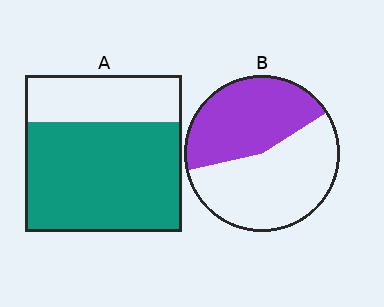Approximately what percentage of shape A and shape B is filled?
A is approximately 70% and B is approximately 45%.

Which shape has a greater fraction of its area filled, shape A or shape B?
Shape A.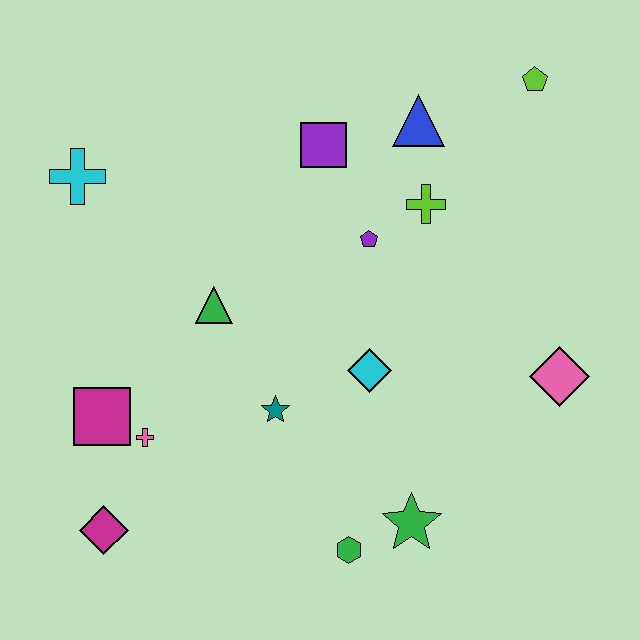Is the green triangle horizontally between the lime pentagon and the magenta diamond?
Yes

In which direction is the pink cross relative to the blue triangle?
The pink cross is below the blue triangle.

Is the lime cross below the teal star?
No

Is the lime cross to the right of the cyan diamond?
Yes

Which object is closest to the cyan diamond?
The teal star is closest to the cyan diamond.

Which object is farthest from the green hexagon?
The lime pentagon is farthest from the green hexagon.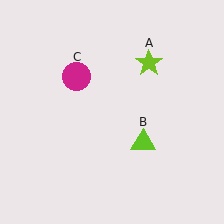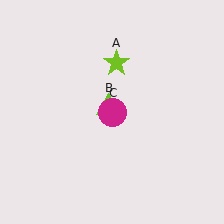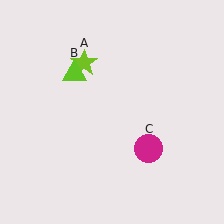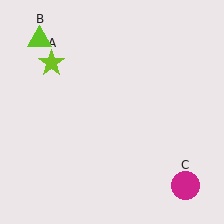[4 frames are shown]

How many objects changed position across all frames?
3 objects changed position: lime star (object A), lime triangle (object B), magenta circle (object C).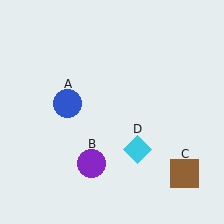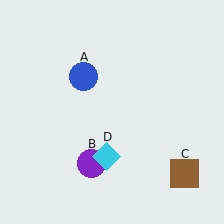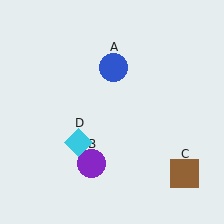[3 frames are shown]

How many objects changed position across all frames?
2 objects changed position: blue circle (object A), cyan diamond (object D).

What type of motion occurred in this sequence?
The blue circle (object A), cyan diamond (object D) rotated clockwise around the center of the scene.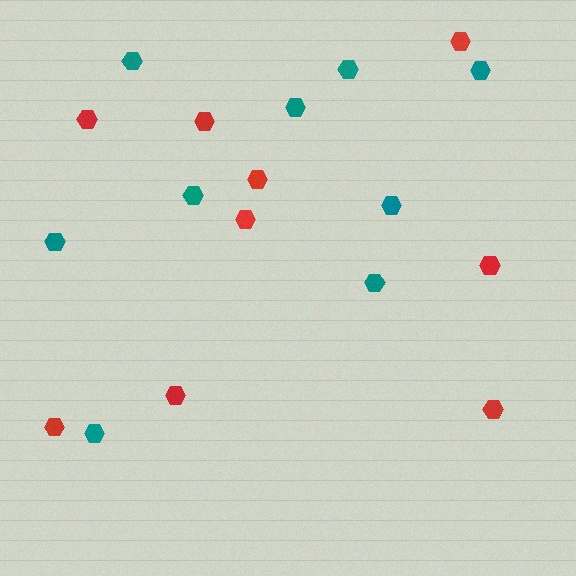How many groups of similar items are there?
There are 2 groups: one group of red hexagons (9) and one group of teal hexagons (9).